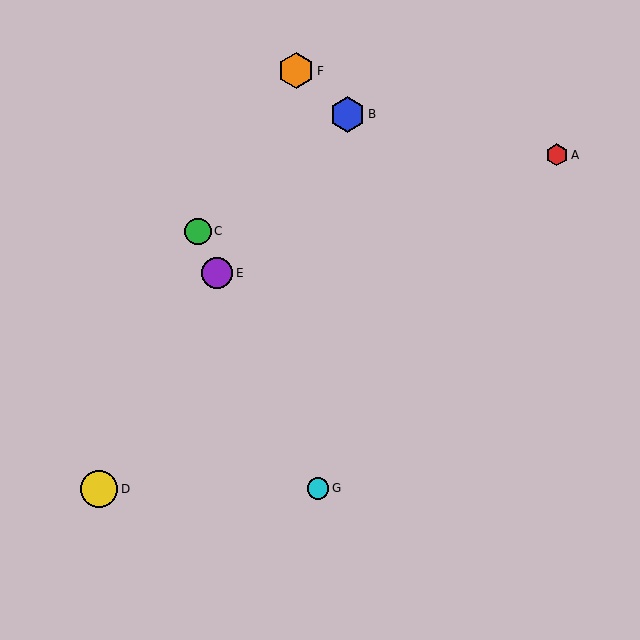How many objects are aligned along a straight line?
3 objects (C, E, G) are aligned along a straight line.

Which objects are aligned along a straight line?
Objects C, E, G are aligned along a straight line.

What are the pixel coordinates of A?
Object A is at (557, 155).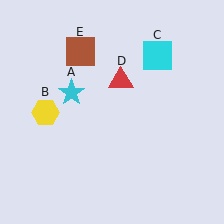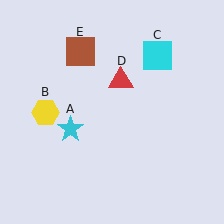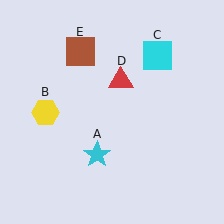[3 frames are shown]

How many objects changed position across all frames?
1 object changed position: cyan star (object A).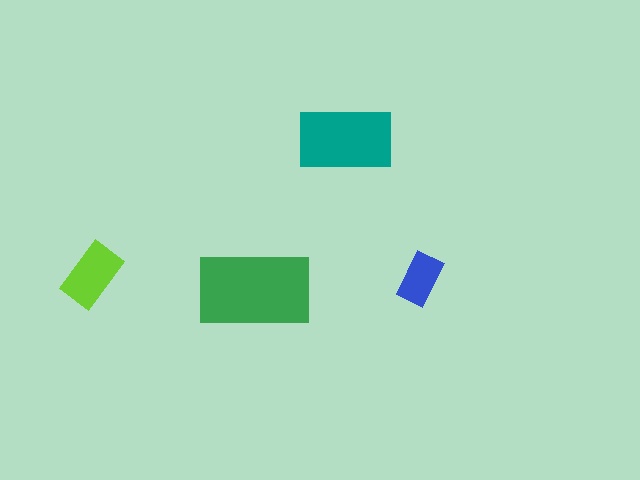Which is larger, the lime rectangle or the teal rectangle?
The teal one.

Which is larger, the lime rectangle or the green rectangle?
The green one.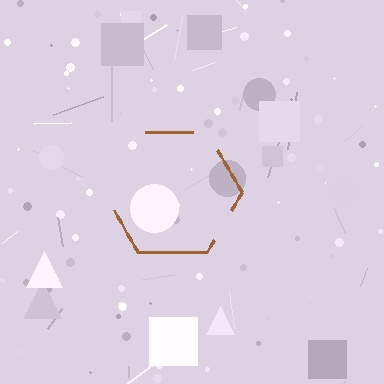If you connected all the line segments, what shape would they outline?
They would outline a hexagon.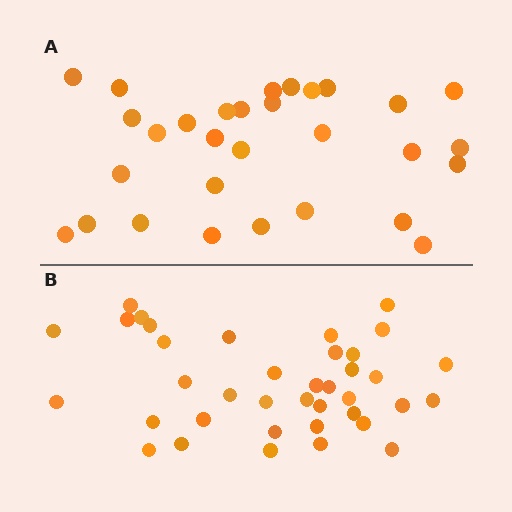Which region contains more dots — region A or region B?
Region B (the bottom region) has more dots.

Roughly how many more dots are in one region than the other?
Region B has roughly 8 or so more dots than region A.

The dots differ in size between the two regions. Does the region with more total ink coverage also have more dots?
No. Region A has more total ink coverage because its dots are larger, but region B actually contains more individual dots. Total area can be misleading — the number of items is what matters here.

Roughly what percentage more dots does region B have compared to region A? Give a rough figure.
About 25% more.